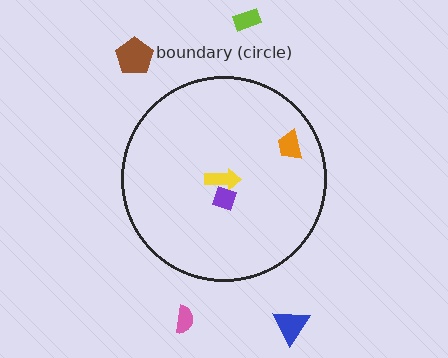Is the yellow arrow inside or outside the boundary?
Inside.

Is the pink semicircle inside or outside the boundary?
Outside.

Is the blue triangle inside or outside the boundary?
Outside.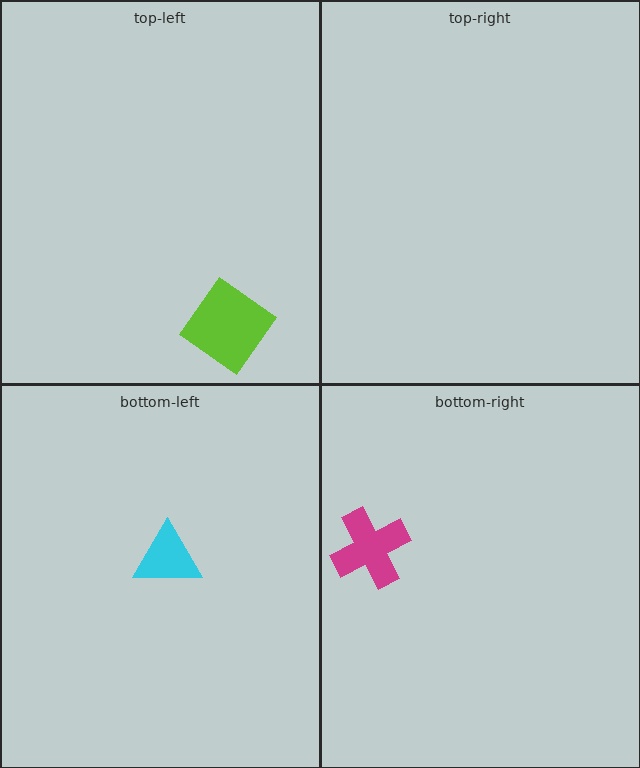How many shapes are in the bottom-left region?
1.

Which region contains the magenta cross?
The bottom-right region.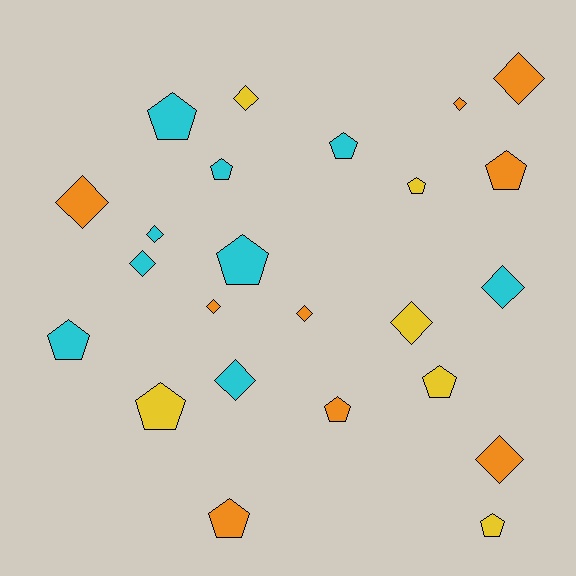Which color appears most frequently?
Orange, with 9 objects.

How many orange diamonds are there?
There are 6 orange diamonds.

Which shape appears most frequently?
Diamond, with 12 objects.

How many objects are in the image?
There are 24 objects.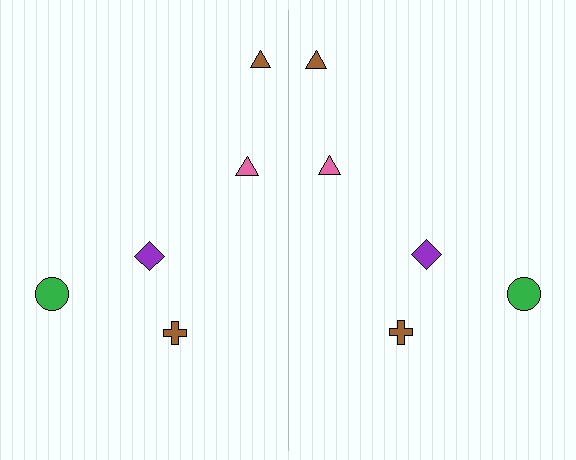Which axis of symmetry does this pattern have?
The pattern has a vertical axis of symmetry running through the center of the image.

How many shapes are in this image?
There are 10 shapes in this image.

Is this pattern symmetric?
Yes, this pattern has bilateral (reflection) symmetry.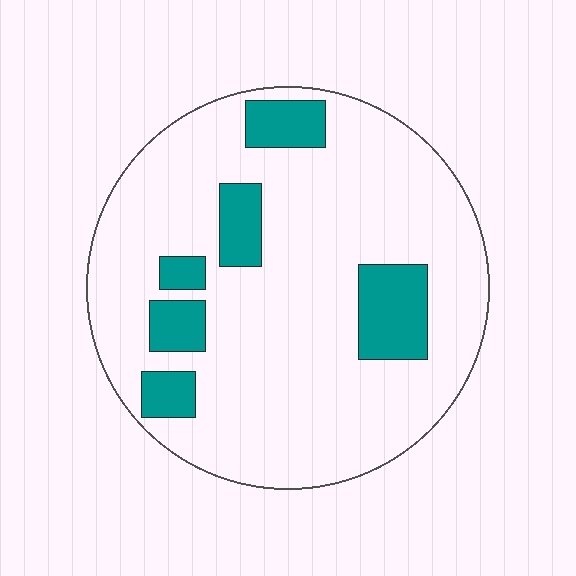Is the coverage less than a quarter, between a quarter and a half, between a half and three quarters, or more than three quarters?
Less than a quarter.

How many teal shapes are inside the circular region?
6.